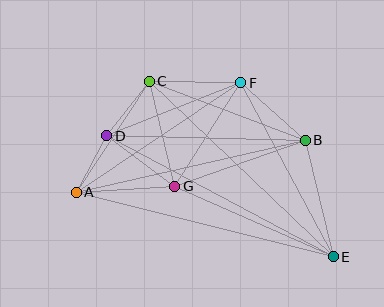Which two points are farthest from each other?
Points A and E are farthest from each other.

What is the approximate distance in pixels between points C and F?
The distance between C and F is approximately 92 pixels.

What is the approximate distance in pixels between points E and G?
The distance between E and G is approximately 173 pixels.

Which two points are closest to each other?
Points A and D are closest to each other.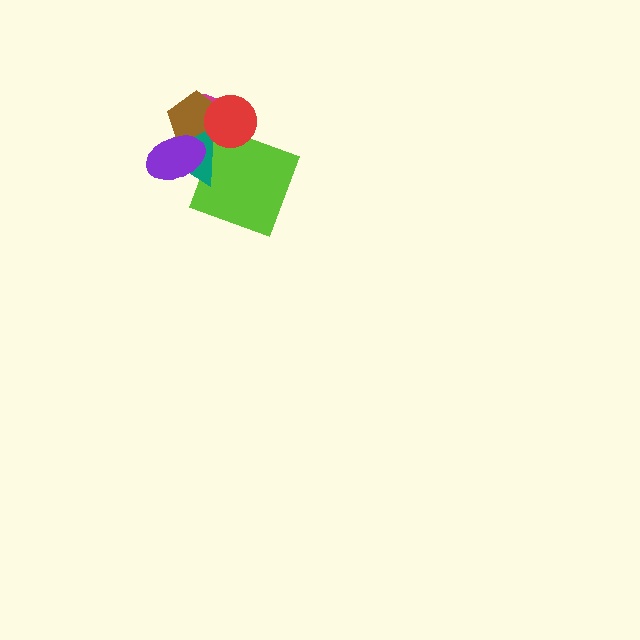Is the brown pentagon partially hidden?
Yes, it is partially covered by another shape.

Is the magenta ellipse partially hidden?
Yes, it is partially covered by another shape.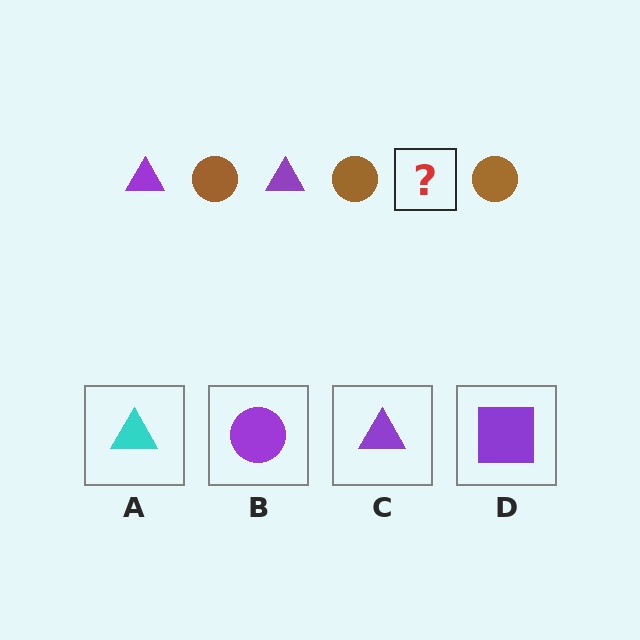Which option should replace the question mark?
Option C.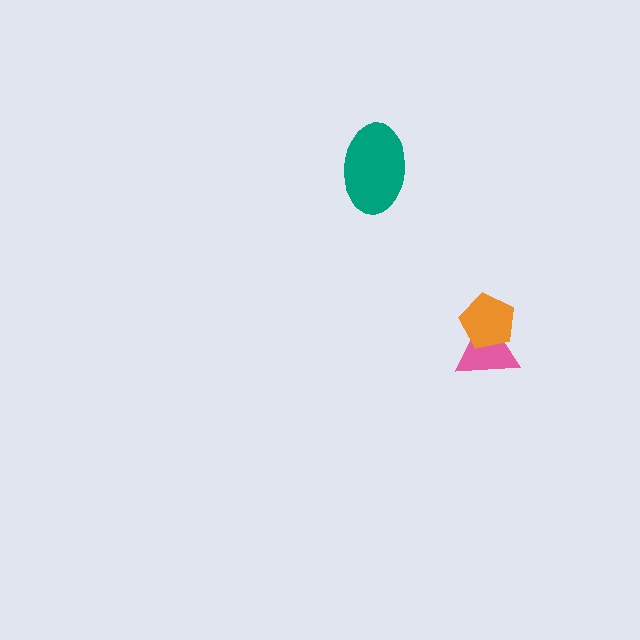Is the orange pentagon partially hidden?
No, no other shape covers it.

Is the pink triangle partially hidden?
Yes, it is partially covered by another shape.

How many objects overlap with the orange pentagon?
1 object overlaps with the orange pentagon.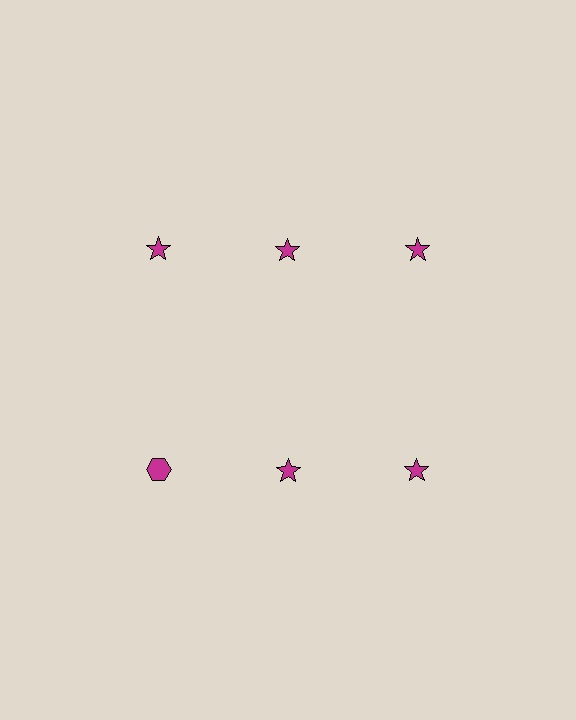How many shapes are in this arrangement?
There are 6 shapes arranged in a grid pattern.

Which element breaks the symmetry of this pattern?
The magenta hexagon in the second row, leftmost column breaks the symmetry. All other shapes are magenta stars.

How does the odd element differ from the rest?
It has a different shape: hexagon instead of star.